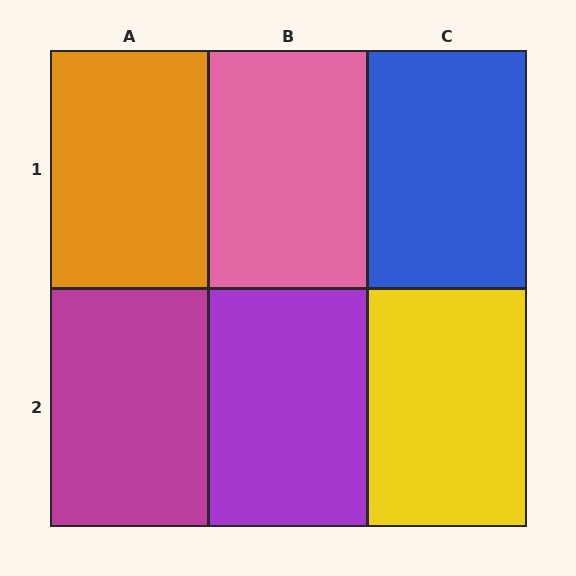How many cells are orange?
1 cell is orange.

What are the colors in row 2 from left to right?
Magenta, purple, yellow.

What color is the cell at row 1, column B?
Pink.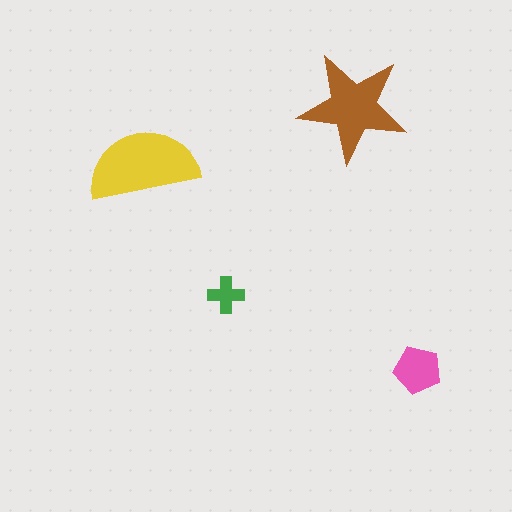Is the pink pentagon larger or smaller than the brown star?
Smaller.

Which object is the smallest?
The green cross.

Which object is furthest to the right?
The pink pentagon is rightmost.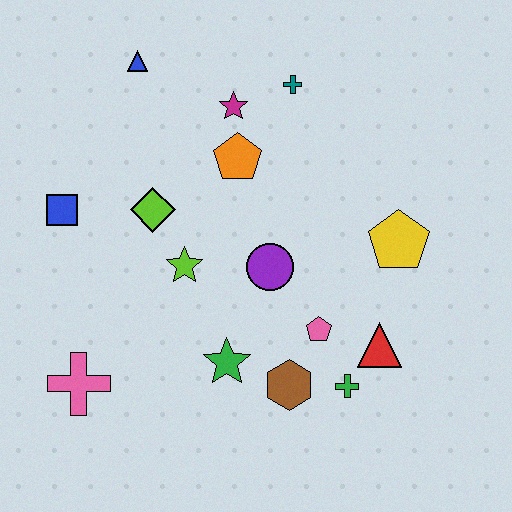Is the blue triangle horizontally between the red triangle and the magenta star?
No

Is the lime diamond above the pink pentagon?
Yes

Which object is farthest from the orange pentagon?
The pink cross is farthest from the orange pentagon.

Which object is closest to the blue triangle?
The magenta star is closest to the blue triangle.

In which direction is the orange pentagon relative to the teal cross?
The orange pentagon is below the teal cross.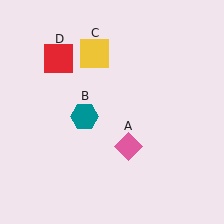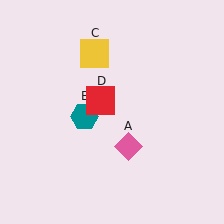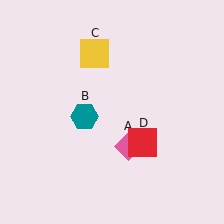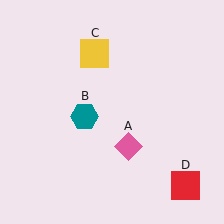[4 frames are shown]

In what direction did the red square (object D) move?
The red square (object D) moved down and to the right.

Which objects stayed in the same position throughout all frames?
Pink diamond (object A) and teal hexagon (object B) and yellow square (object C) remained stationary.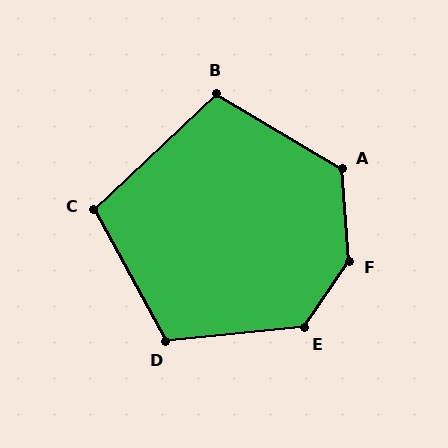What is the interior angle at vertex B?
Approximately 106 degrees (obtuse).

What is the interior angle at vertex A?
Approximately 125 degrees (obtuse).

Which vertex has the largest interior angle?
F, at approximately 141 degrees.